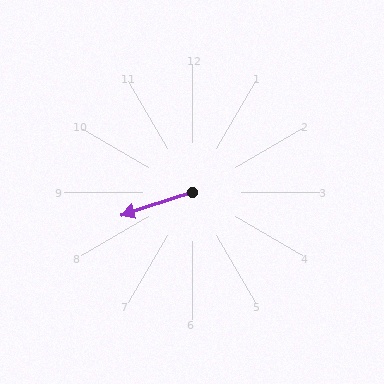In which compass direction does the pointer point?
West.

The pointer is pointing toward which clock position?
Roughly 8 o'clock.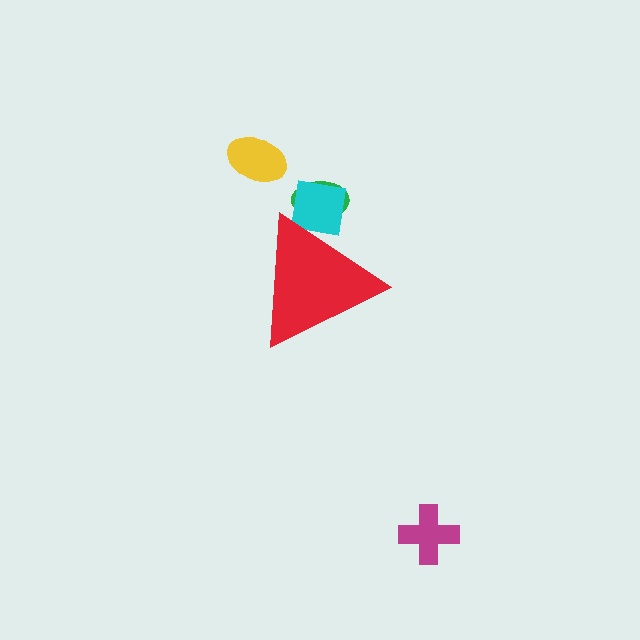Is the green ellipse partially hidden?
Yes, the green ellipse is partially hidden behind the red triangle.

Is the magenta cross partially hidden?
No, the magenta cross is fully visible.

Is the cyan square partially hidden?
Yes, the cyan square is partially hidden behind the red triangle.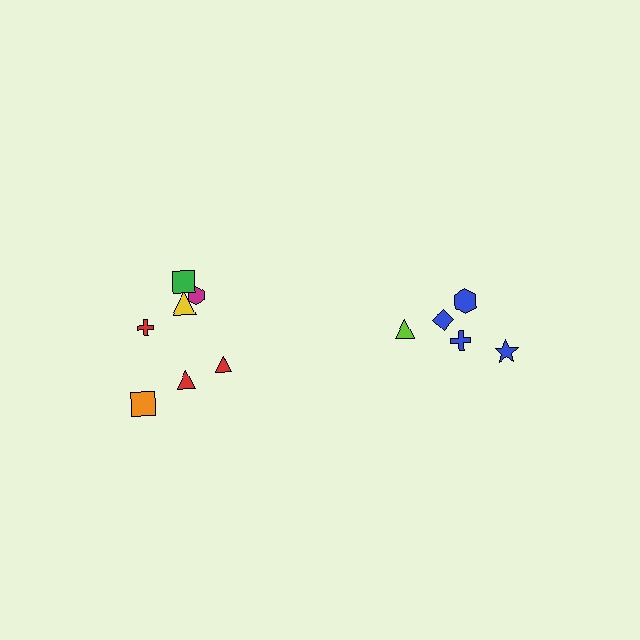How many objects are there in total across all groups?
There are 12 objects.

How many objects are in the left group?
There are 7 objects.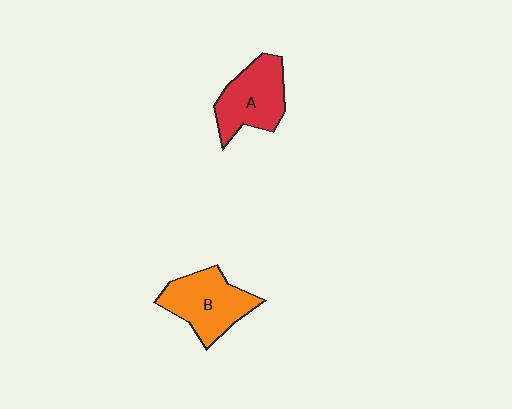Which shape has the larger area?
Shape B (orange).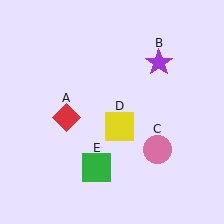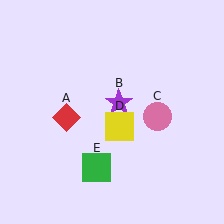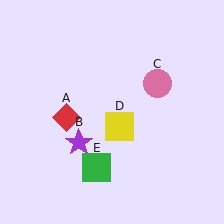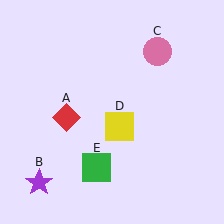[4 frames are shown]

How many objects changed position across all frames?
2 objects changed position: purple star (object B), pink circle (object C).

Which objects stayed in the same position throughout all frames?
Red diamond (object A) and yellow square (object D) and green square (object E) remained stationary.